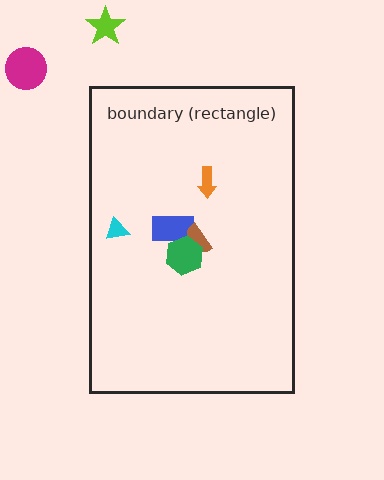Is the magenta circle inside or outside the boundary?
Outside.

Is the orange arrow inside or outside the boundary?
Inside.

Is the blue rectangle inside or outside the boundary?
Inside.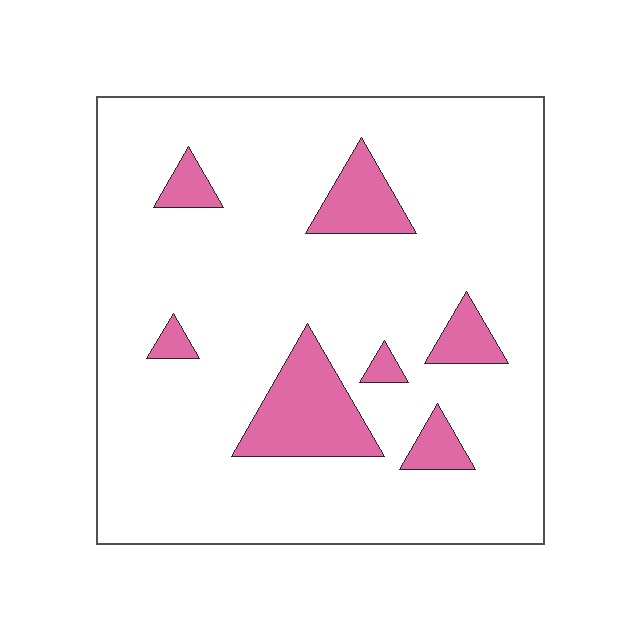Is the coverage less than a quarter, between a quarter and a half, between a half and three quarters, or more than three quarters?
Less than a quarter.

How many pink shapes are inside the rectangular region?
7.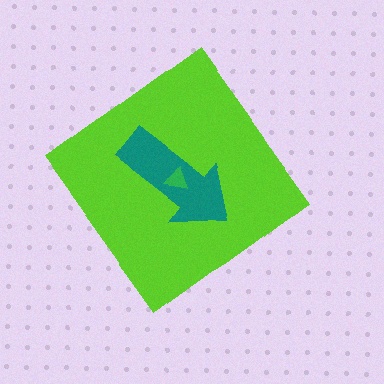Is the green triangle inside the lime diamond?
Yes.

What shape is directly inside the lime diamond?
The teal arrow.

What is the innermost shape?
The green triangle.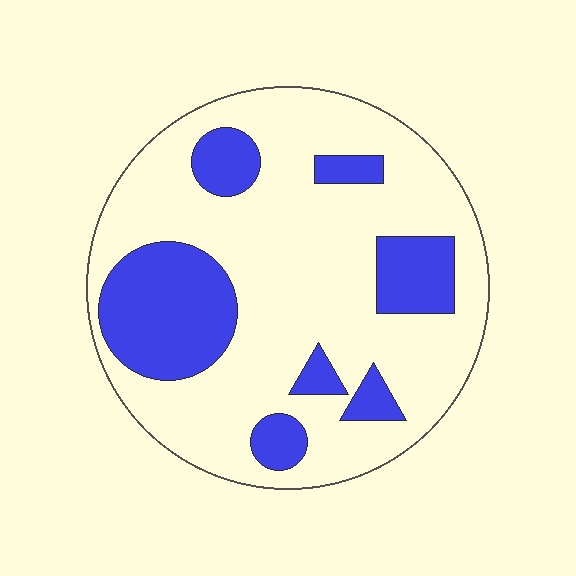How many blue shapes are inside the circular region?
7.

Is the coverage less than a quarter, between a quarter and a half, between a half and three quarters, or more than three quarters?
Between a quarter and a half.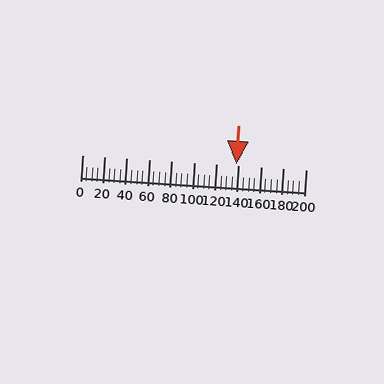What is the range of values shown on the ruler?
The ruler shows values from 0 to 200.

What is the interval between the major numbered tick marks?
The major tick marks are spaced 20 units apart.